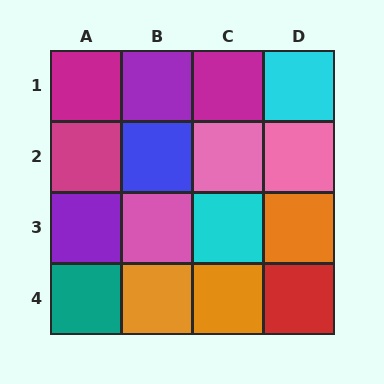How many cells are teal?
1 cell is teal.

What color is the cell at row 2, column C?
Pink.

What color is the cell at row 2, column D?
Pink.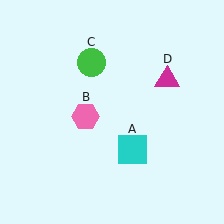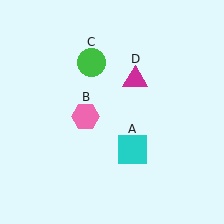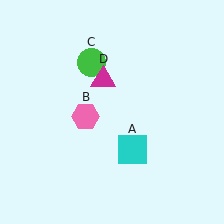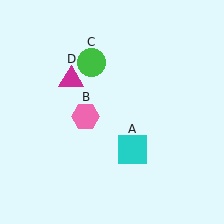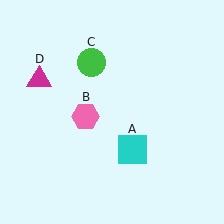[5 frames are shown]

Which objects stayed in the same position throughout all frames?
Cyan square (object A) and pink hexagon (object B) and green circle (object C) remained stationary.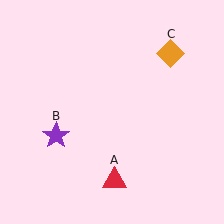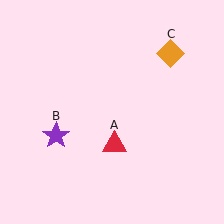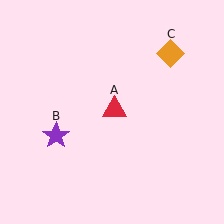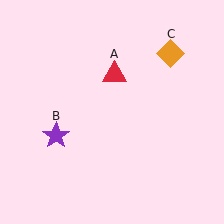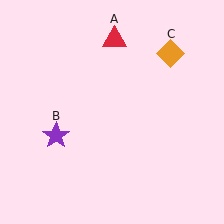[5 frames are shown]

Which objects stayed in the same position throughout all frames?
Purple star (object B) and orange diamond (object C) remained stationary.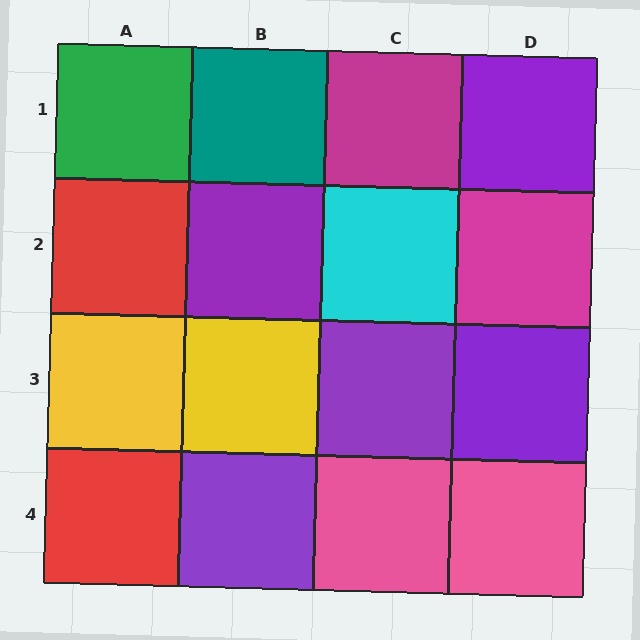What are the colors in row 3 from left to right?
Yellow, yellow, purple, purple.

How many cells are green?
1 cell is green.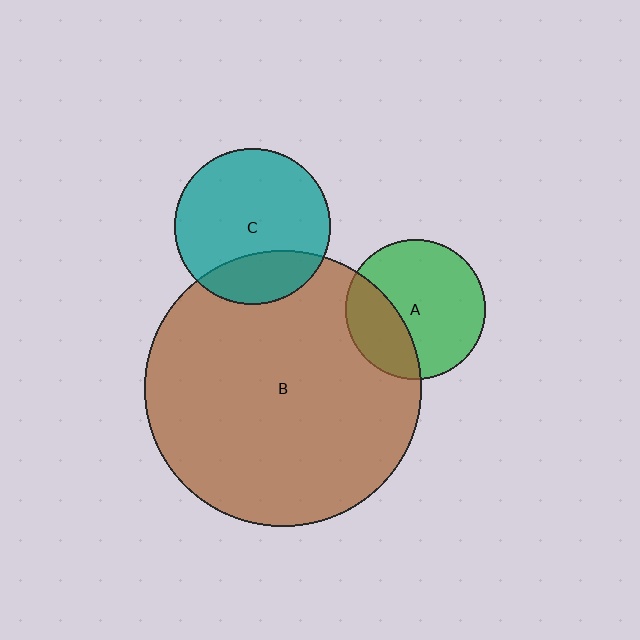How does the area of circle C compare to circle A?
Approximately 1.3 times.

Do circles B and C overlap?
Yes.